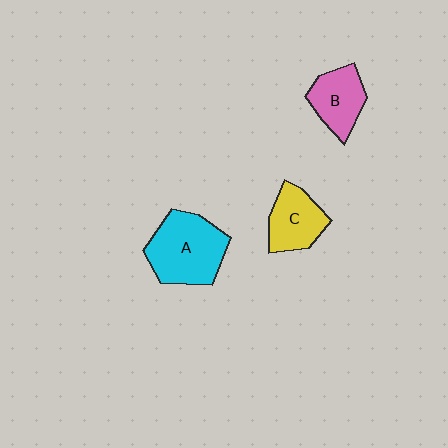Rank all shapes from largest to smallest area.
From largest to smallest: A (cyan), C (yellow), B (pink).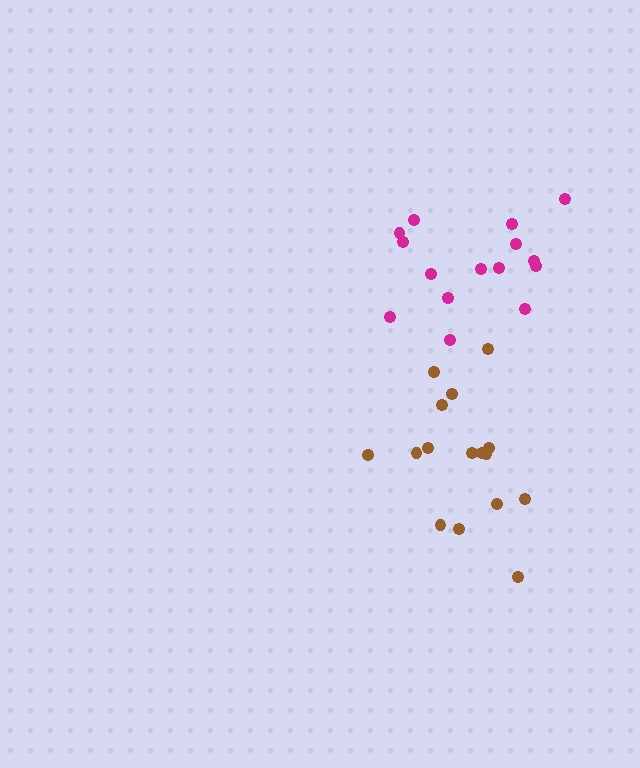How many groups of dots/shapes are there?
There are 2 groups.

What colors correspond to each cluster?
The clusters are colored: brown, magenta.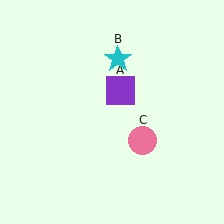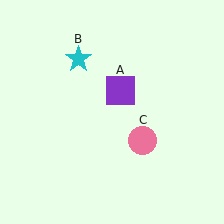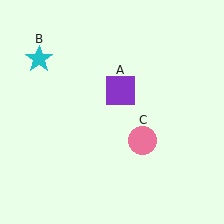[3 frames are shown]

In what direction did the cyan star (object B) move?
The cyan star (object B) moved left.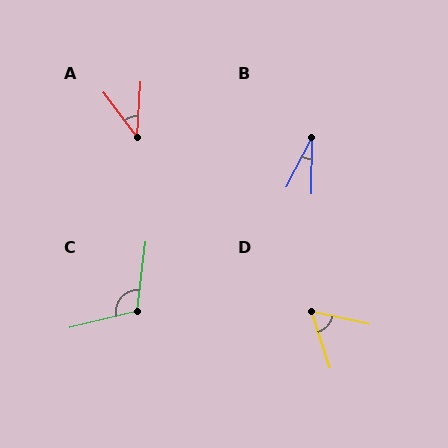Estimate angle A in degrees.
Approximately 41 degrees.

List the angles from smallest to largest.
B (27°), A (41°), D (59°), C (110°).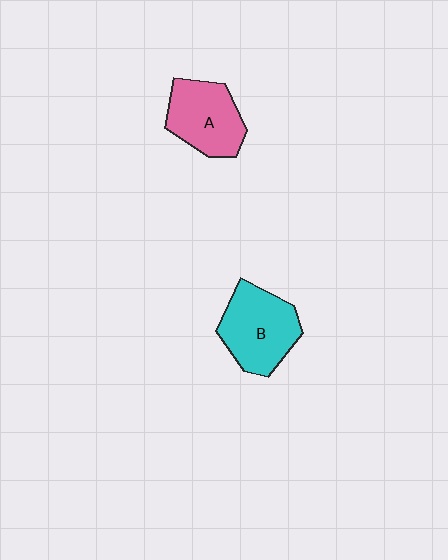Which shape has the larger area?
Shape B (cyan).